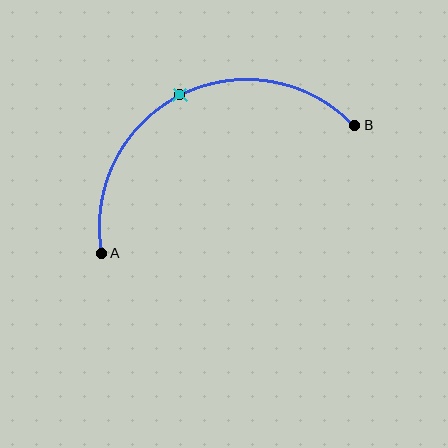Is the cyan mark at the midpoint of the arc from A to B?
Yes. The cyan mark lies on the arc at equal arc-length from both A and B — it is the arc midpoint.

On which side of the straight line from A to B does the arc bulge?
The arc bulges above the straight line connecting A and B.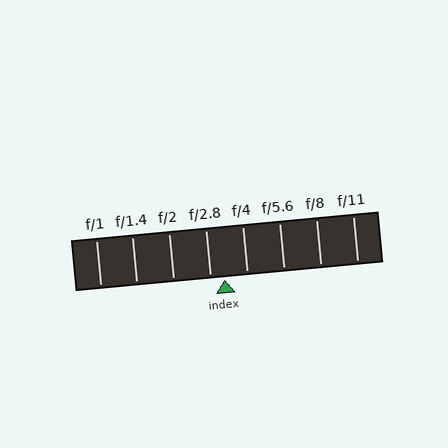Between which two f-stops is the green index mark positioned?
The index mark is between f/2.8 and f/4.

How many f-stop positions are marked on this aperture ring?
There are 8 f-stop positions marked.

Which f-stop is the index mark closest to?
The index mark is closest to f/2.8.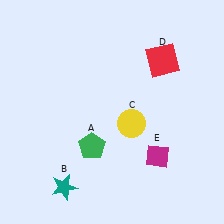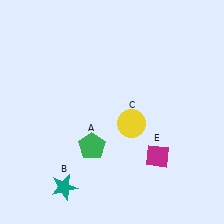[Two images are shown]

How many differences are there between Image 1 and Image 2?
There is 1 difference between the two images.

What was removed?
The red square (D) was removed in Image 2.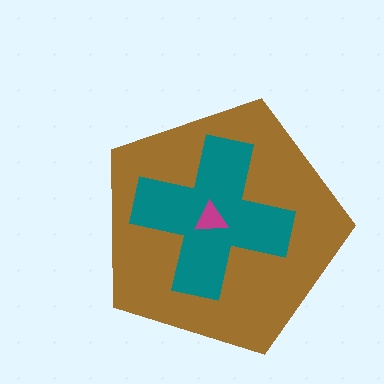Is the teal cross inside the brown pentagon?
Yes.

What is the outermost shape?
The brown pentagon.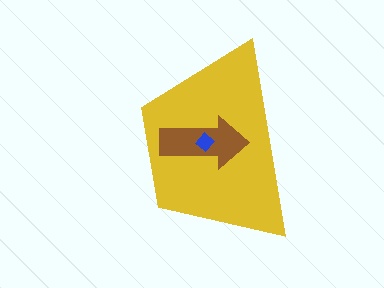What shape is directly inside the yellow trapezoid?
The brown arrow.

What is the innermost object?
The blue diamond.